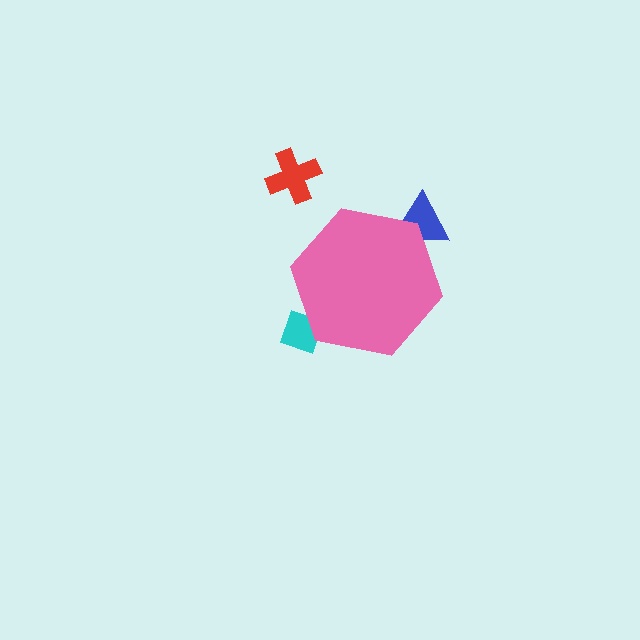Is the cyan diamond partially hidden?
Yes, the cyan diamond is partially hidden behind the pink hexagon.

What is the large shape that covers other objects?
A pink hexagon.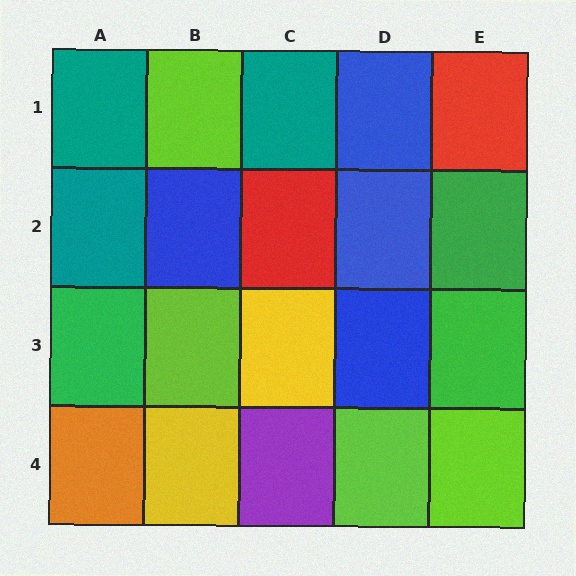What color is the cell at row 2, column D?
Blue.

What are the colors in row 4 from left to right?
Orange, yellow, purple, lime, lime.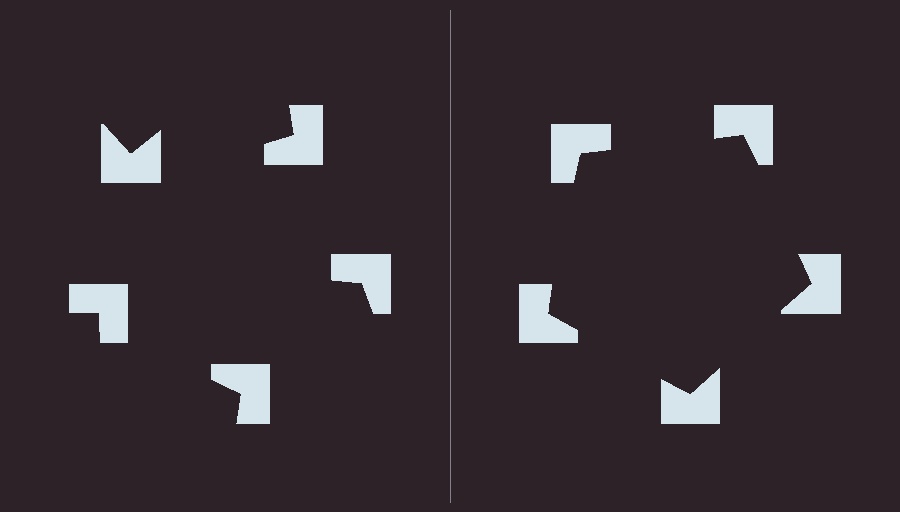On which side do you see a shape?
An illusory pentagon appears on the right side. On the left side the wedge cuts are rotated, so no coherent shape forms.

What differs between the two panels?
The notched squares are positioned identically on both sides; only the wedge orientations differ. On the right they align to a pentagon; on the left they are misaligned.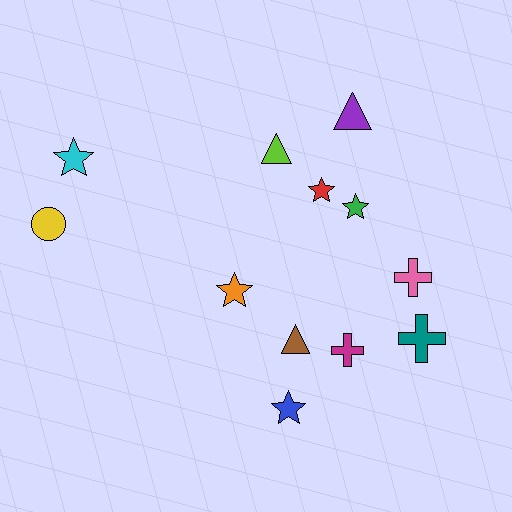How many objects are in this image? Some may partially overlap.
There are 12 objects.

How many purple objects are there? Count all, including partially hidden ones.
There is 1 purple object.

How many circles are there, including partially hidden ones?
There is 1 circle.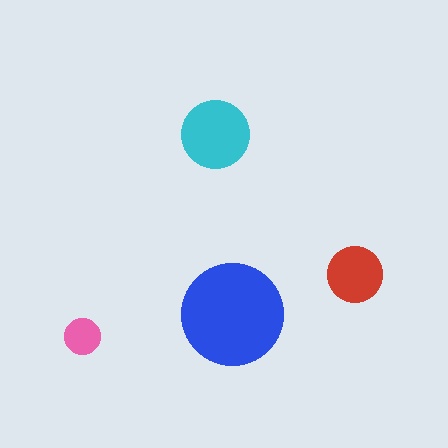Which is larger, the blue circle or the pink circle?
The blue one.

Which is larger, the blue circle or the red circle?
The blue one.